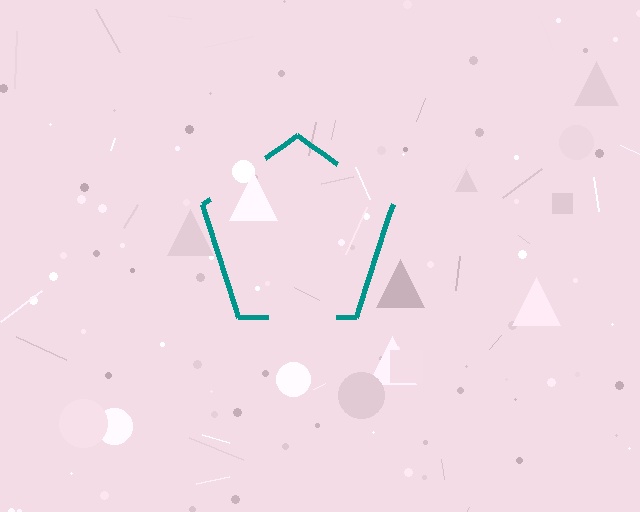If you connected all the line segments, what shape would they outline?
They would outline a pentagon.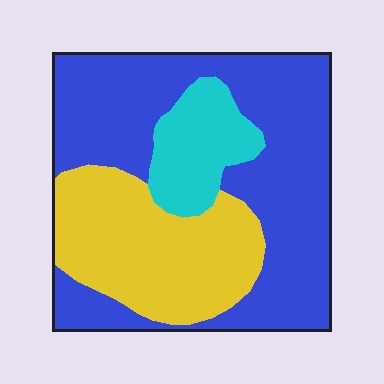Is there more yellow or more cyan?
Yellow.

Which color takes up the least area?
Cyan, at roughly 15%.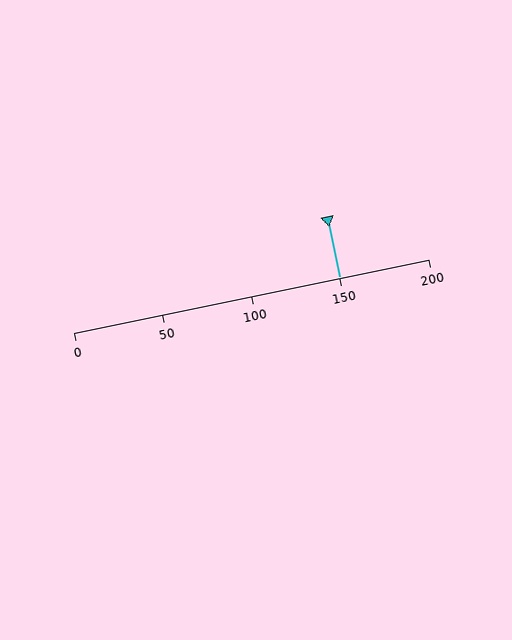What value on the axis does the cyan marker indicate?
The marker indicates approximately 150.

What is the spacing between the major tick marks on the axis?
The major ticks are spaced 50 apart.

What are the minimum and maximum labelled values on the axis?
The axis runs from 0 to 200.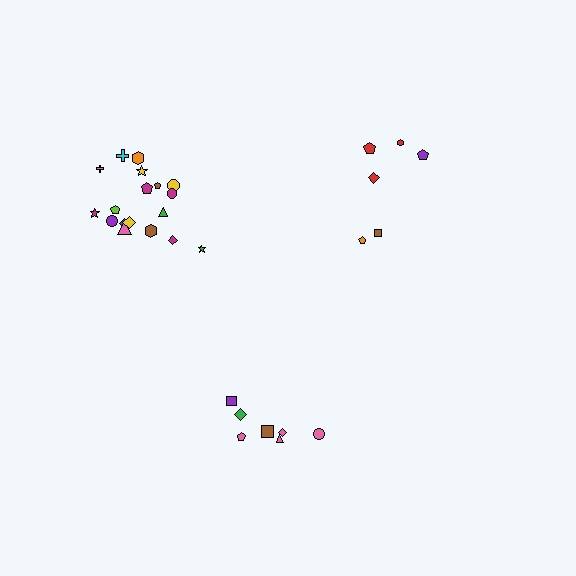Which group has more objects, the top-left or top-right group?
The top-left group.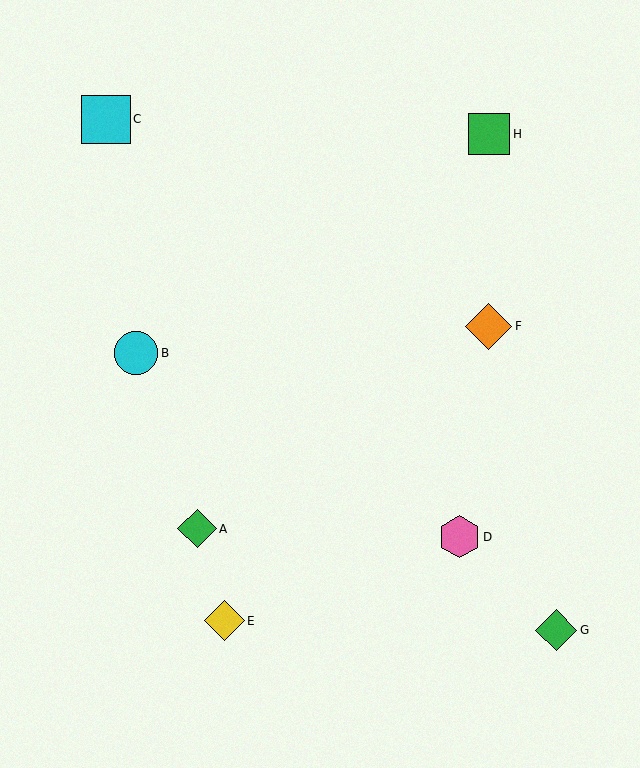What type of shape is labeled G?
Shape G is a green diamond.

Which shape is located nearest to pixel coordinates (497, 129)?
The green square (labeled H) at (489, 134) is nearest to that location.